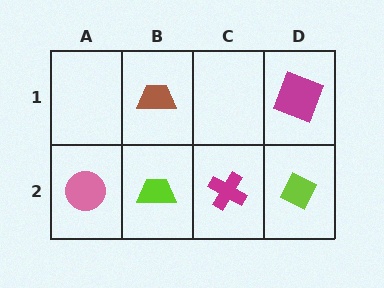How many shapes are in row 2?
4 shapes.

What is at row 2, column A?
A pink circle.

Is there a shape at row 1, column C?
No, that cell is empty.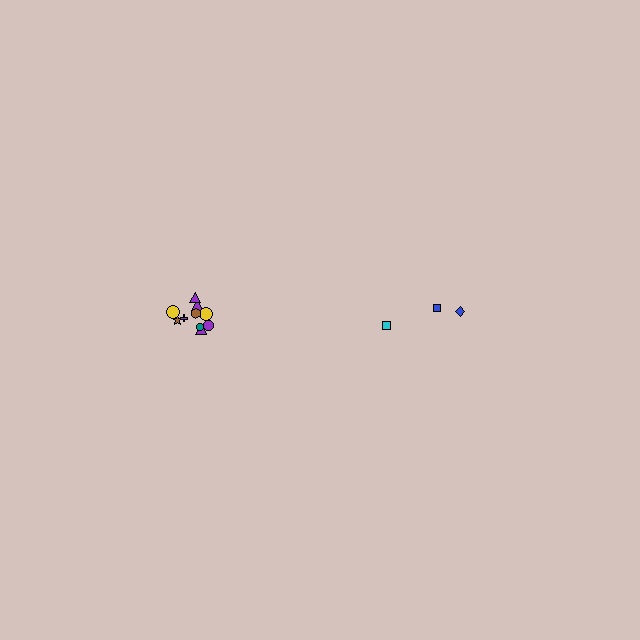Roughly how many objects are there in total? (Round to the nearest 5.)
Roughly 15 objects in total.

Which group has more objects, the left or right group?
The left group.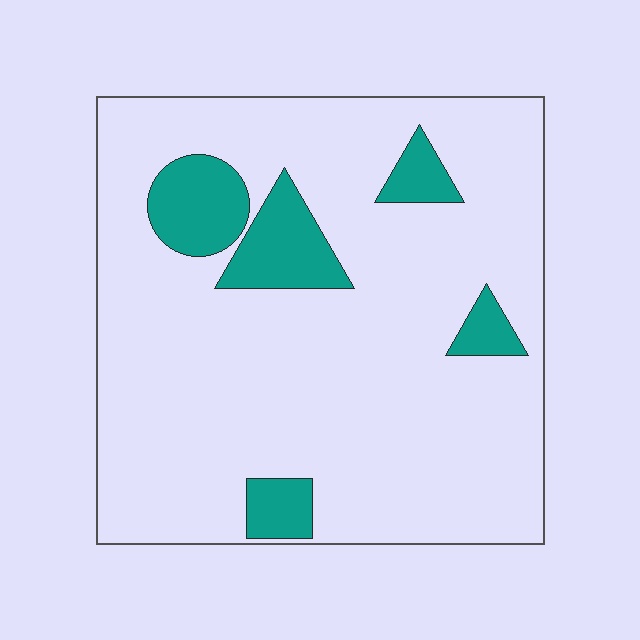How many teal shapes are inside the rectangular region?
5.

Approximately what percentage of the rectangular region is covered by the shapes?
Approximately 15%.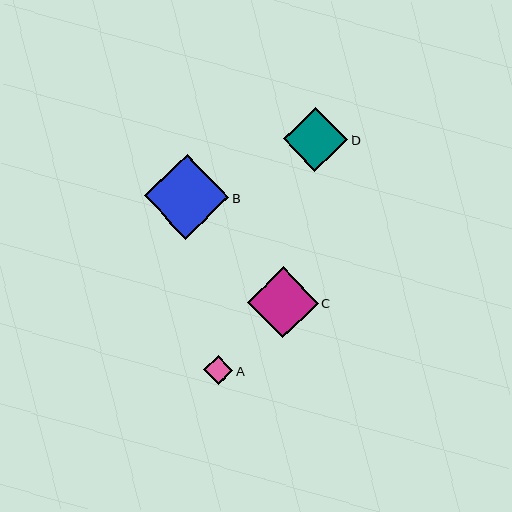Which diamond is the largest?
Diamond B is the largest with a size of approximately 85 pixels.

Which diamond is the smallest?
Diamond A is the smallest with a size of approximately 29 pixels.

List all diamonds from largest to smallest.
From largest to smallest: B, C, D, A.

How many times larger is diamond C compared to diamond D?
Diamond C is approximately 1.1 times the size of diamond D.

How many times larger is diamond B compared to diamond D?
Diamond B is approximately 1.3 times the size of diamond D.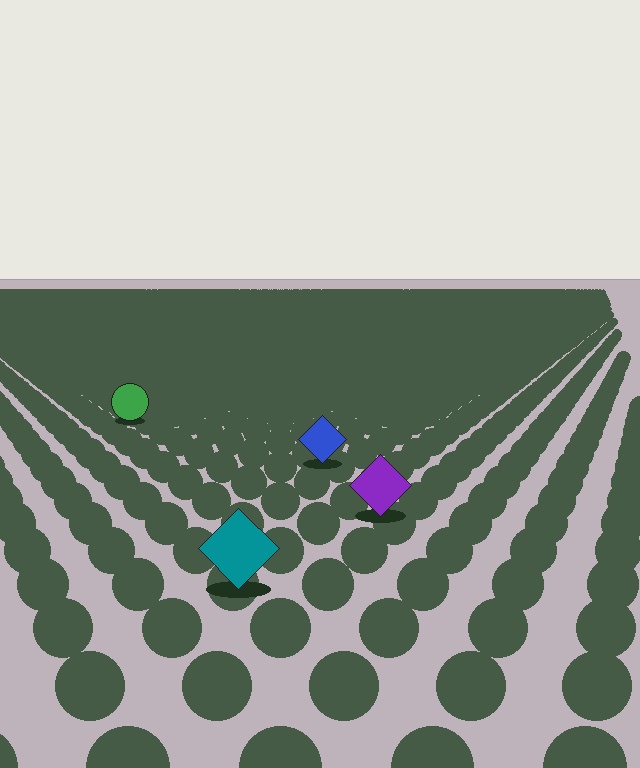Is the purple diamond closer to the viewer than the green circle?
Yes. The purple diamond is closer — you can tell from the texture gradient: the ground texture is coarser near it.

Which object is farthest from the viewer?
The green circle is farthest from the viewer. It appears smaller and the ground texture around it is denser.